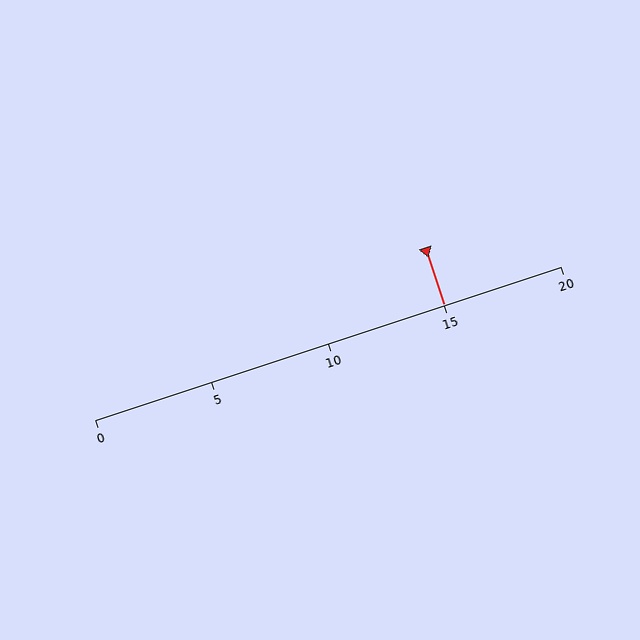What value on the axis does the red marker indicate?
The marker indicates approximately 15.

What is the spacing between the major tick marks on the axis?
The major ticks are spaced 5 apart.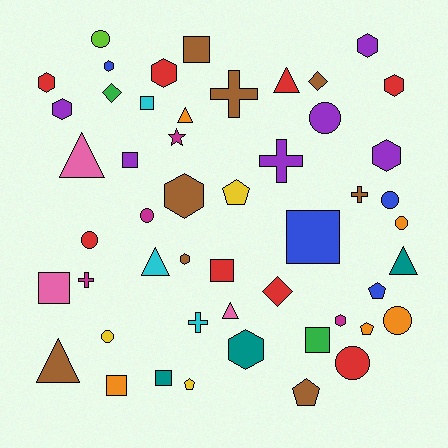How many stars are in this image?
There is 1 star.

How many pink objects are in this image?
There are 3 pink objects.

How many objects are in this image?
There are 50 objects.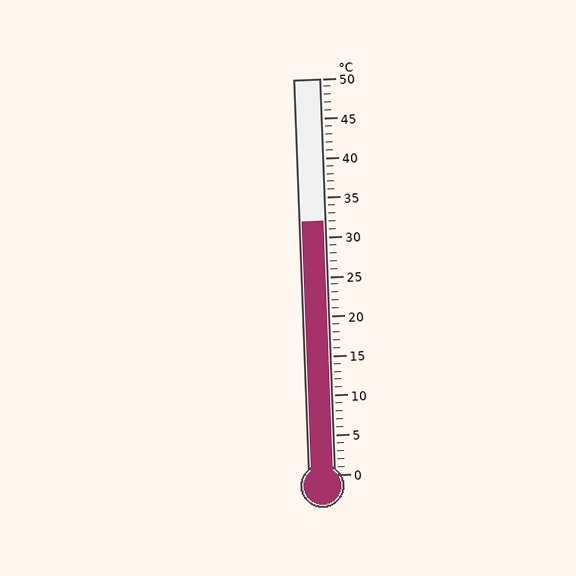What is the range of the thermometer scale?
The thermometer scale ranges from 0°C to 50°C.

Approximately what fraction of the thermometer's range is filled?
The thermometer is filled to approximately 65% of its range.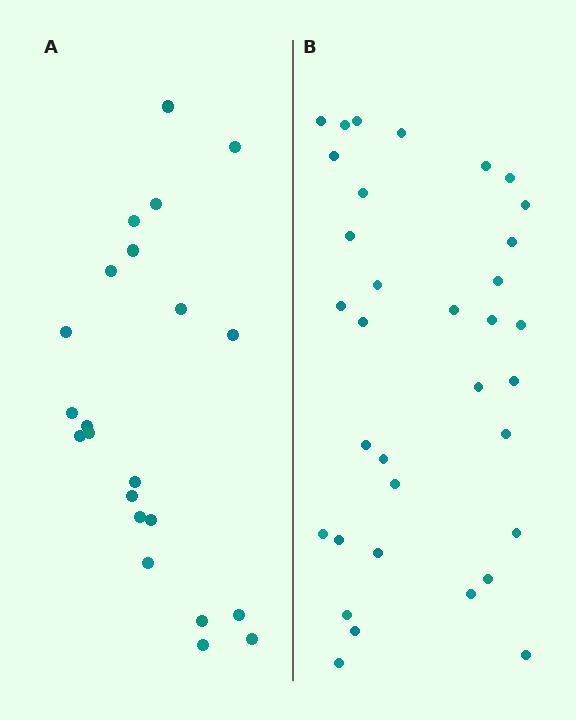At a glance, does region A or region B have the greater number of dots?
Region B (the right region) has more dots.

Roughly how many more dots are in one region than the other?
Region B has roughly 12 or so more dots than region A.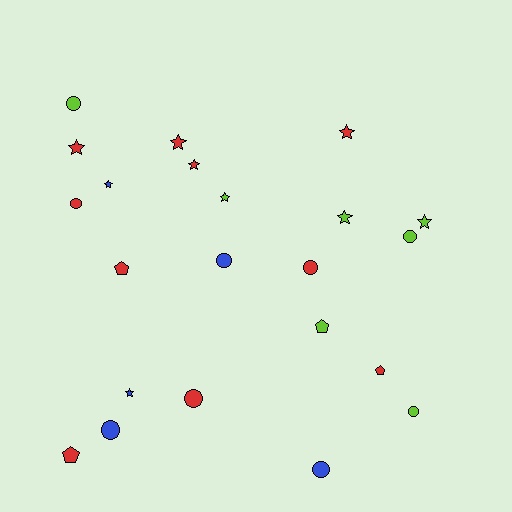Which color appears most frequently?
Red, with 10 objects.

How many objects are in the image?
There are 22 objects.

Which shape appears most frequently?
Circle, with 9 objects.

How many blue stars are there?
There are 2 blue stars.